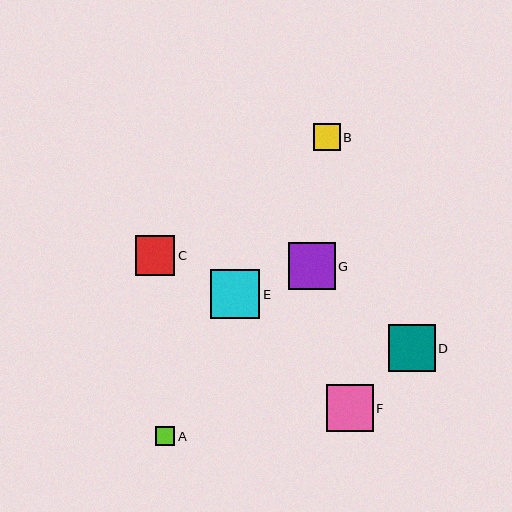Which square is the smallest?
Square A is the smallest with a size of approximately 19 pixels.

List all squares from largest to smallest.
From largest to smallest: E, D, F, G, C, B, A.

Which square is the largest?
Square E is the largest with a size of approximately 49 pixels.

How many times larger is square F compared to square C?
Square F is approximately 1.2 times the size of square C.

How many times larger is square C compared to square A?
Square C is approximately 2.1 times the size of square A.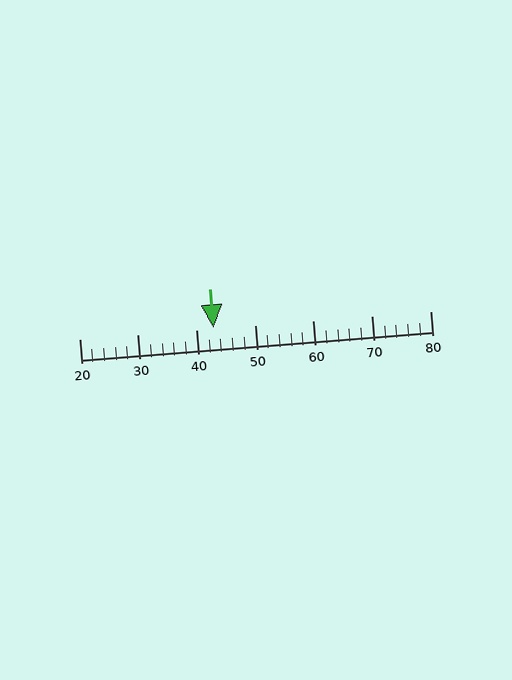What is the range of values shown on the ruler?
The ruler shows values from 20 to 80.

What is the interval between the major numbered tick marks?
The major tick marks are spaced 10 units apart.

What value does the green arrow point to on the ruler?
The green arrow points to approximately 43.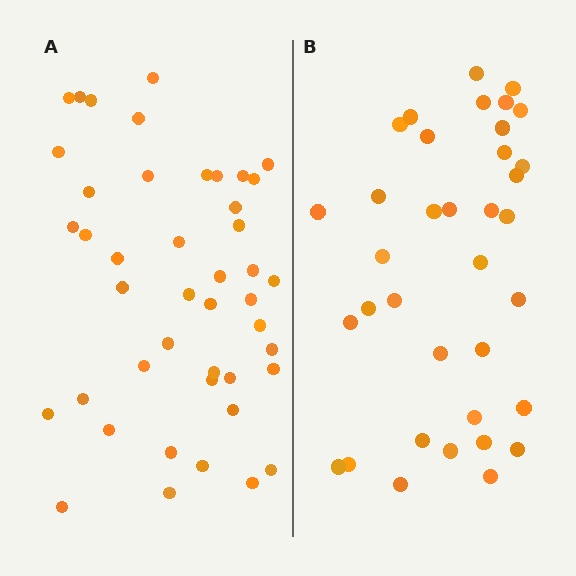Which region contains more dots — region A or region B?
Region A (the left region) has more dots.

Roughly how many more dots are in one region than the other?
Region A has roughly 8 or so more dots than region B.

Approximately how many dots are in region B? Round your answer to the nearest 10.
About 40 dots. (The exact count is 36, which rounds to 40.)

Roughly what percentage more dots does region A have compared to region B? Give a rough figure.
About 20% more.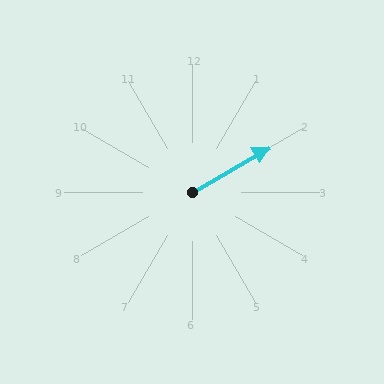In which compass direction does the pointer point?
Northeast.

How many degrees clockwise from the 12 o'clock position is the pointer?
Approximately 60 degrees.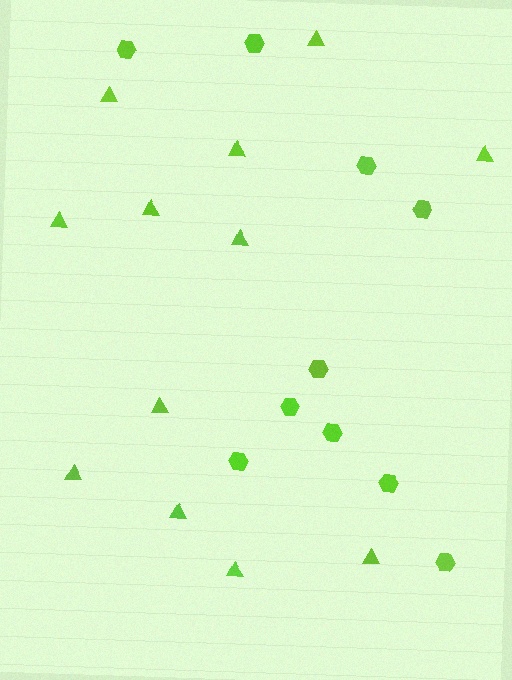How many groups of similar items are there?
There are 2 groups: one group of triangles (12) and one group of hexagons (10).